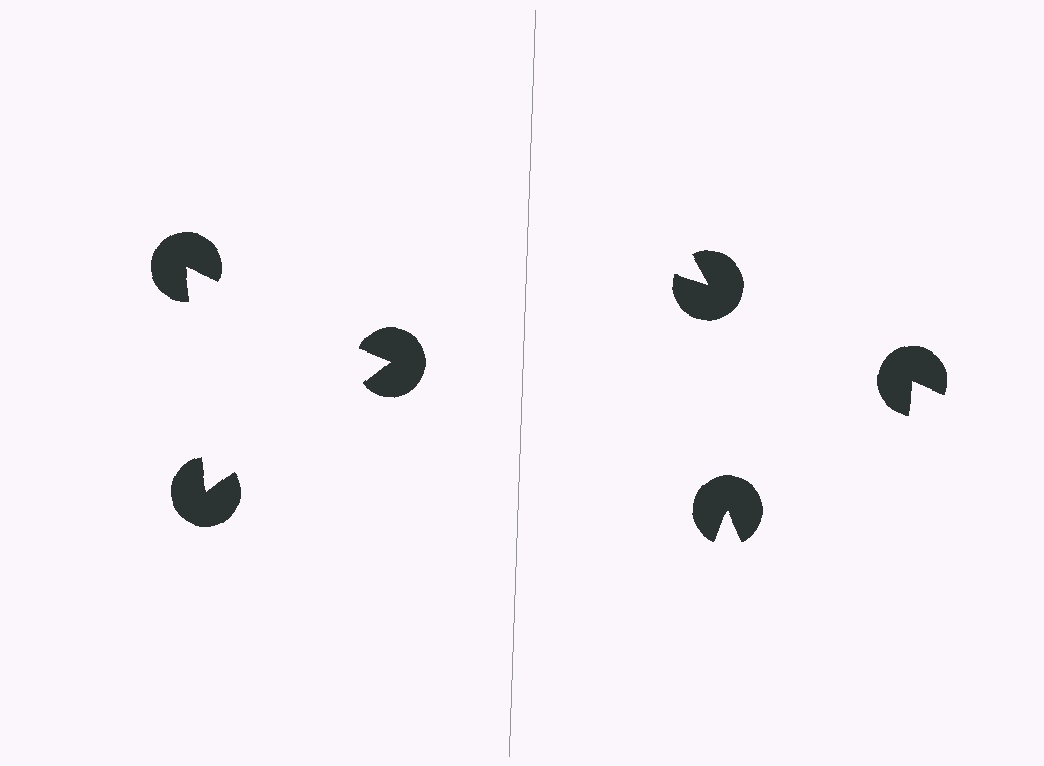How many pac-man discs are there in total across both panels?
6 — 3 on each side.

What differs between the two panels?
The pac-man discs are positioned identically on both sides; only the wedge orientations differ. On the left they align to a triangle; on the right they are misaligned.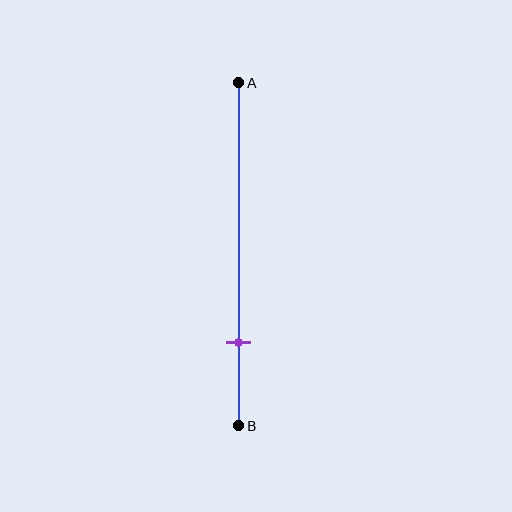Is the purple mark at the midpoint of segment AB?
No, the mark is at about 75% from A, not at the 50% midpoint.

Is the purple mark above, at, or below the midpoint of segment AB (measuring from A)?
The purple mark is below the midpoint of segment AB.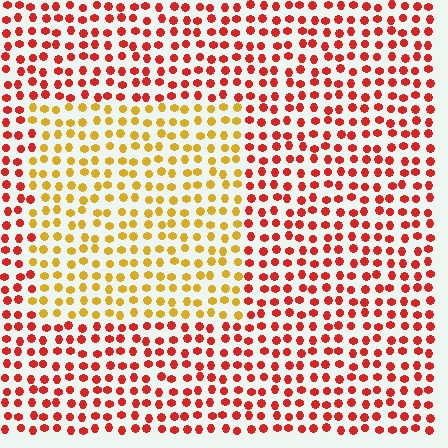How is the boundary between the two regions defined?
The boundary is defined purely by a slight shift in hue (about 47 degrees). Spacing, size, and orientation are identical on both sides.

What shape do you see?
I see a rectangle.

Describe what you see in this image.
The image is filled with small red elements in a uniform arrangement. A rectangle-shaped region is visible where the elements are tinted to a slightly different hue, forming a subtle color boundary.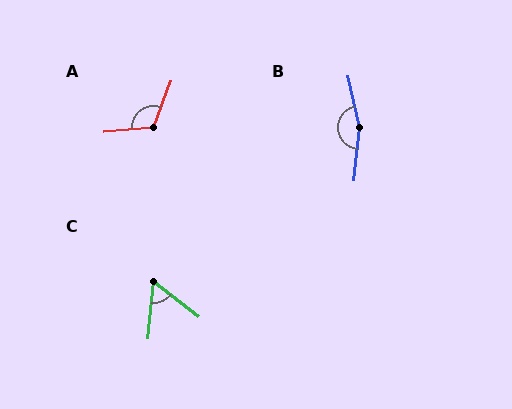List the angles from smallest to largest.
C (59°), A (116°), B (162°).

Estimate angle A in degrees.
Approximately 116 degrees.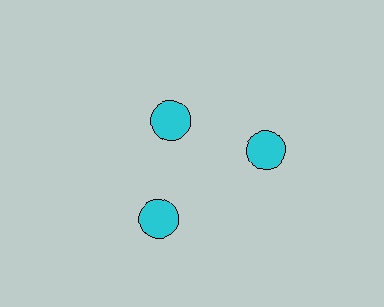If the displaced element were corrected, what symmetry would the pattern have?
It would have 3-fold rotational symmetry — the pattern would map onto itself every 120 degrees.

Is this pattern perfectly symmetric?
No. The 3 cyan circles are arranged in a ring, but one element near the 11 o'clock position is pulled inward toward the center, breaking the 3-fold rotational symmetry.